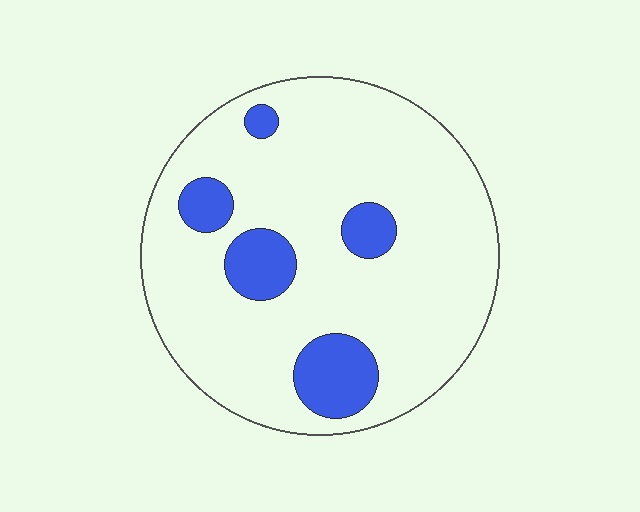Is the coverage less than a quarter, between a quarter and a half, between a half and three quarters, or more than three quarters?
Less than a quarter.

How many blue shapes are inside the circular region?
5.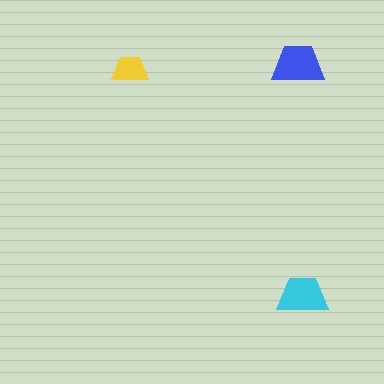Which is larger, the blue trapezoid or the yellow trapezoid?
The blue one.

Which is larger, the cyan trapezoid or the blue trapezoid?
The blue one.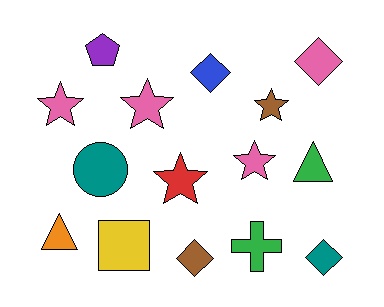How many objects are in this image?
There are 15 objects.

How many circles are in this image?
There is 1 circle.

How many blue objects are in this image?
There is 1 blue object.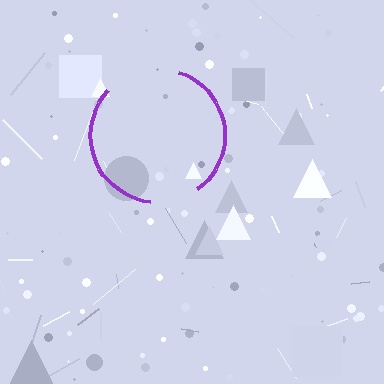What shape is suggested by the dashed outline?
The dashed outline suggests a circle.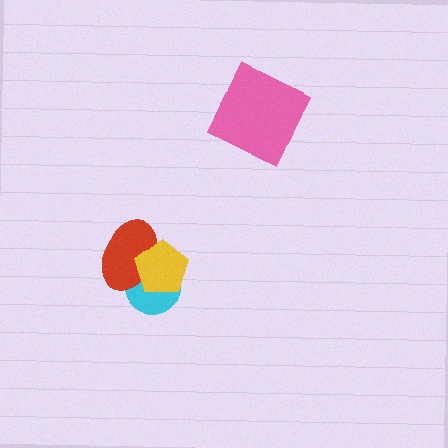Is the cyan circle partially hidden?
Yes, it is partially covered by another shape.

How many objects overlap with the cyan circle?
2 objects overlap with the cyan circle.